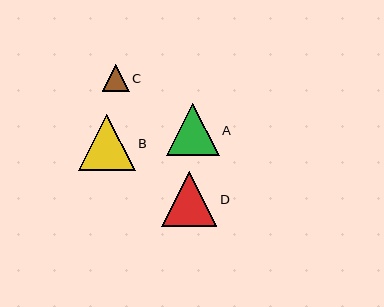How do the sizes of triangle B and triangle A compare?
Triangle B and triangle A are approximately the same size.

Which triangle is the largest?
Triangle B is the largest with a size of approximately 56 pixels.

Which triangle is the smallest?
Triangle C is the smallest with a size of approximately 27 pixels.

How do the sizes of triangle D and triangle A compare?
Triangle D and triangle A are approximately the same size.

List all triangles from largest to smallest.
From largest to smallest: B, D, A, C.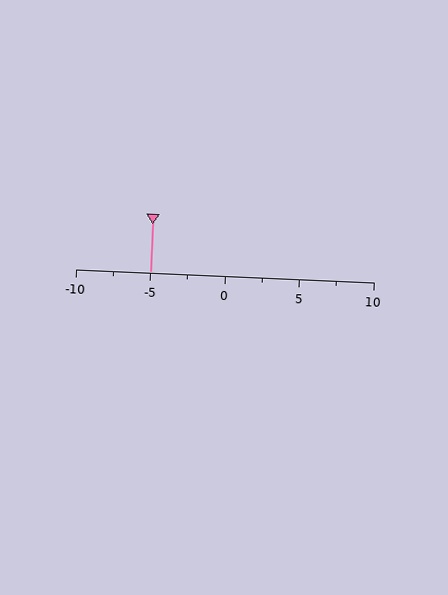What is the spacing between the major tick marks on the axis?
The major ticks are spaced 5 apart.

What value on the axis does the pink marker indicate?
The marker indicates approximately -5.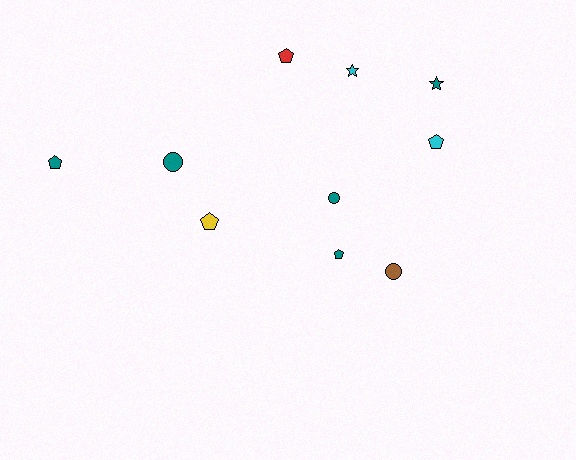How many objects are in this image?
There are 10 objects.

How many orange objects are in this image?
There are no orange objects.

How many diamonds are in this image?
There are no diamonds.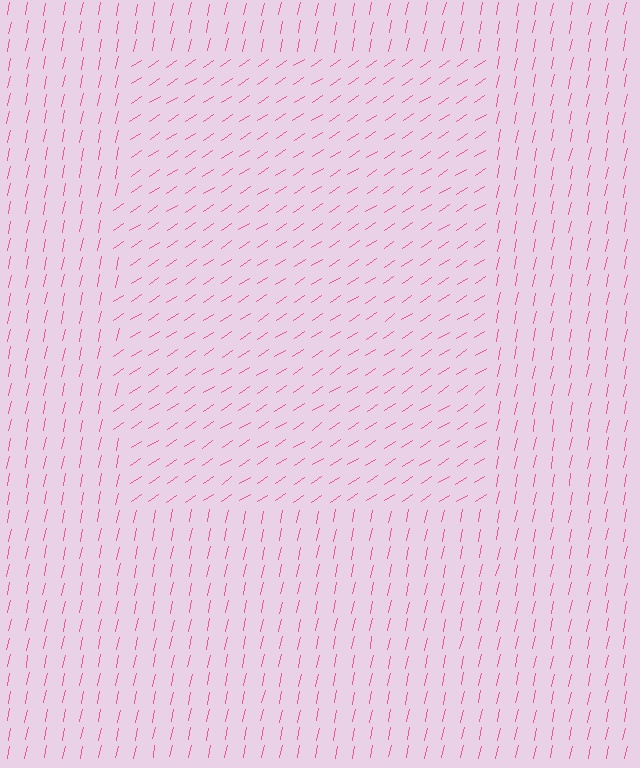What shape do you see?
I see a rectangle.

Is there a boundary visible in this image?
Yes, there is a texture boundary formed by a change in line orientation.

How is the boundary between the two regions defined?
The boundary is defined purely by a change in line orientation (approximately 45 degrees difference). All lines are the same color and thickness.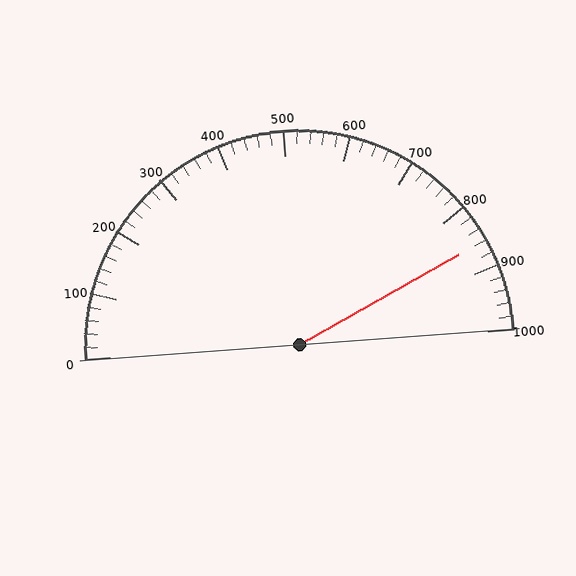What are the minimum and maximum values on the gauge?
The gauge ranges from 0 to 1000.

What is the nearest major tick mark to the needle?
The nearest major tick mark is 900.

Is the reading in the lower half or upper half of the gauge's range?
The reading is in the upper half of the range (0 to 1000).